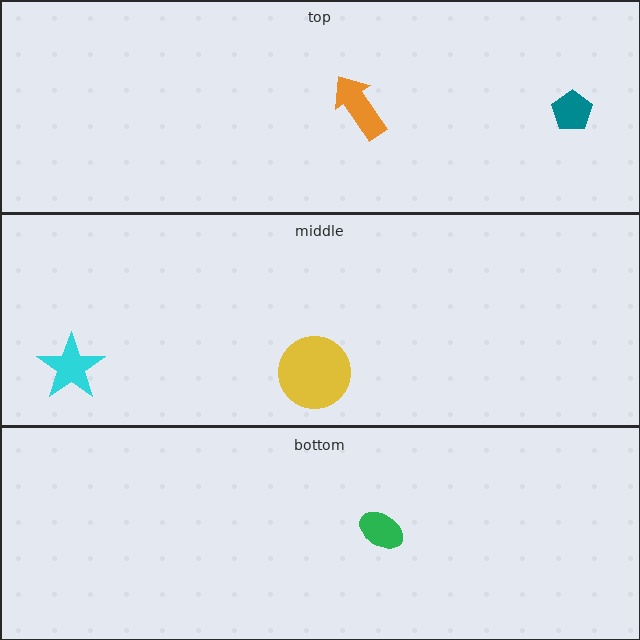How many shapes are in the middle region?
2.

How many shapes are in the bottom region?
1.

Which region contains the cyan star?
The middle region.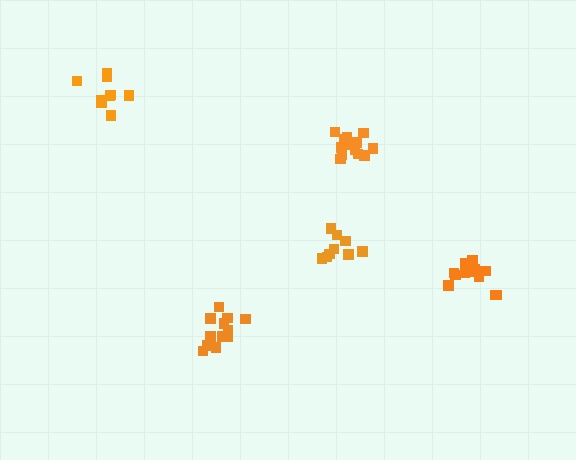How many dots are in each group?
Group 1: 9 dots, Group 2: 9 dots, Group 3: 12 dots, Group 4: 13 dots, Group 5: 12 dots (55 total).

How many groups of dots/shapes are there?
There are 5 groups.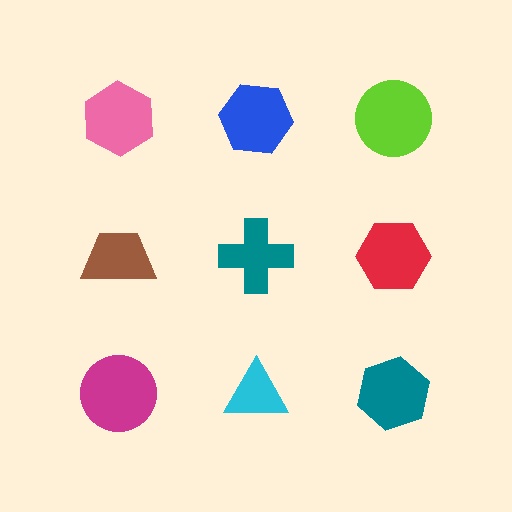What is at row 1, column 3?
A lime circle.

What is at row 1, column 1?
A pink hexagon.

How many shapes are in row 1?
3 shapes.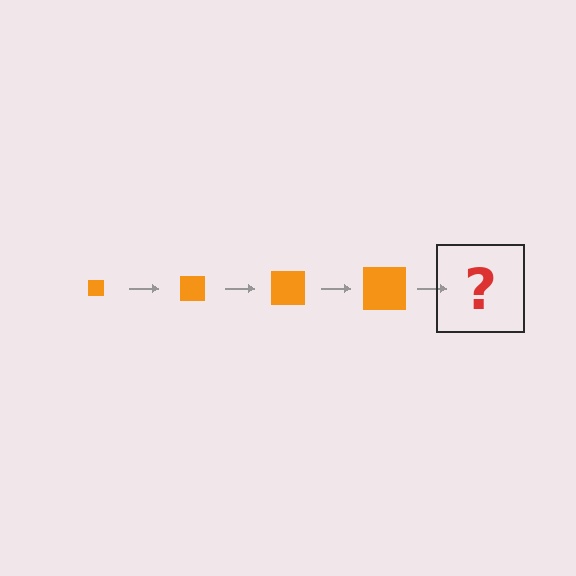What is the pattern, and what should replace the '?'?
The pattern is that the square gets progressively larger each step. The '?' should be an orange square, larger than the previous one.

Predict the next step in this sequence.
The next step is an orange square, larger than the previous one.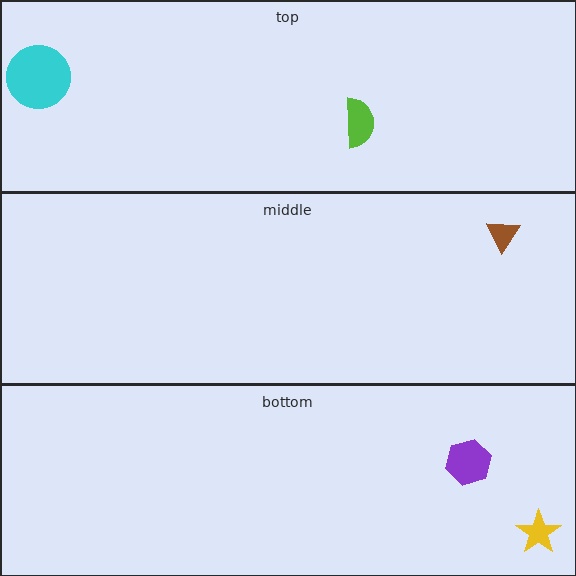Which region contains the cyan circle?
The top region.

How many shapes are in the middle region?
1.